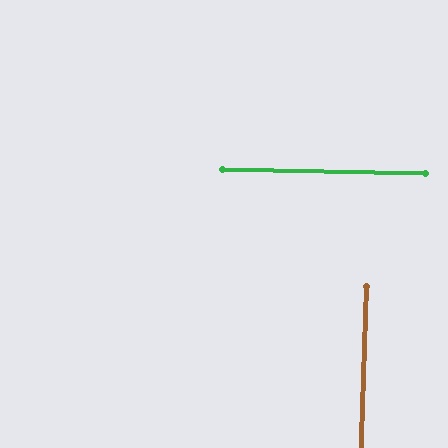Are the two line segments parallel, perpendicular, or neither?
Perpendicular — they meet at approximately 89°.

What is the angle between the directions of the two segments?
Approximately 89 degrees.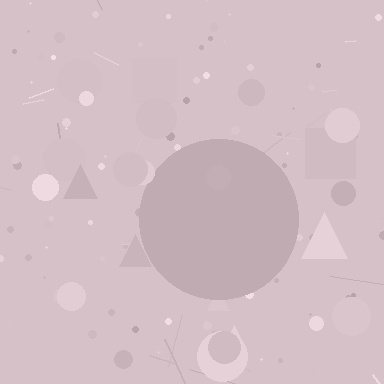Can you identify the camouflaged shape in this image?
The camouflaged shape is a circle.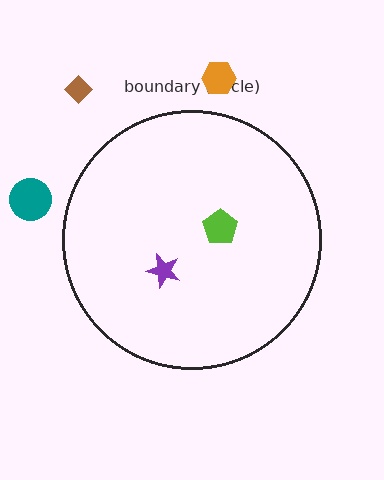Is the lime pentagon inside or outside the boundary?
Inside.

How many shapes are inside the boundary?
2 inside, 3 outside.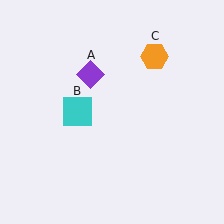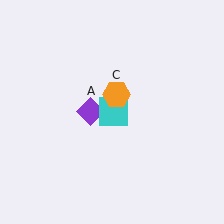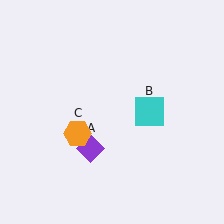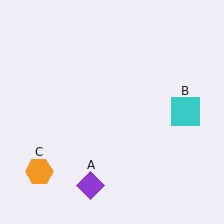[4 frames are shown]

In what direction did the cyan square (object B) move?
The cyan square (object B) moved right.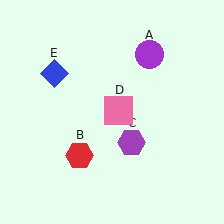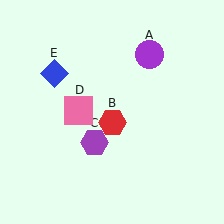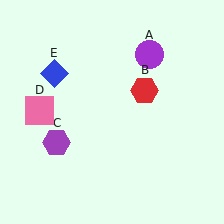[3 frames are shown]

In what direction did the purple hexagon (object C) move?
The purple hexagon (object C) moved left.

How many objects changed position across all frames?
3 objects changed position: red hexagon (object B), purple hexagon (object C), pink square (object D).